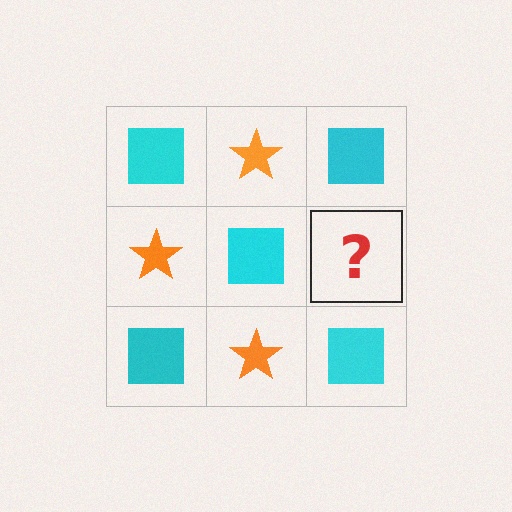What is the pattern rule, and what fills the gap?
The rule is that it alternates cyan square and orange star in a checkerboard pattern. The gap should be filled with an orange star.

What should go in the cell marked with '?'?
The missing cell should contain an orange star.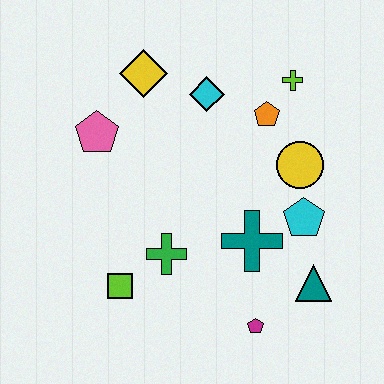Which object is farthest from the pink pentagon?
The teal triangle is farthest from the pink pentagon.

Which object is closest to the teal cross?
The cyan pentagon is closest to the teal cross.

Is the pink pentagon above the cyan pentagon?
Yes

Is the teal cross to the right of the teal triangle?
No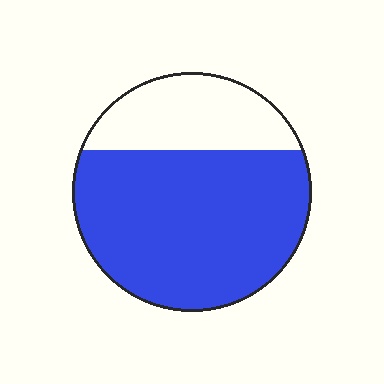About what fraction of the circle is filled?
About three quarters (3/4).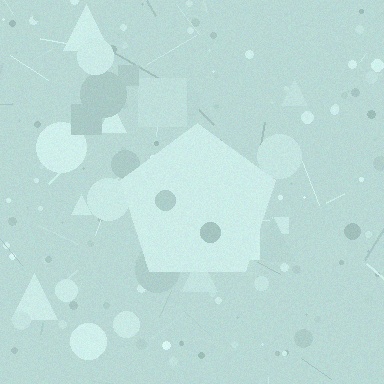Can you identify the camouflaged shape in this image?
The camouflaged shape is a pentagon.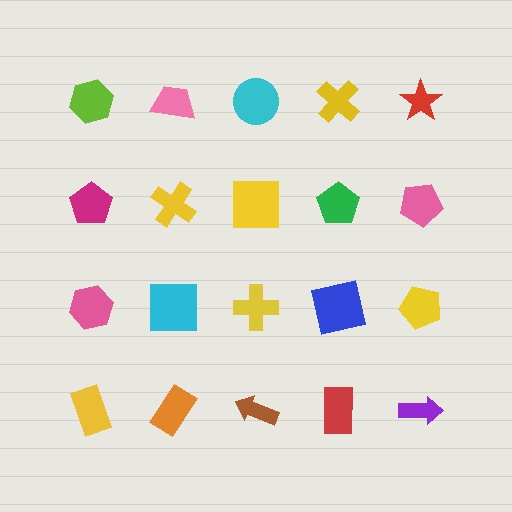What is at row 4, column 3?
A brown arrow.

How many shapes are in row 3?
5 shapes.